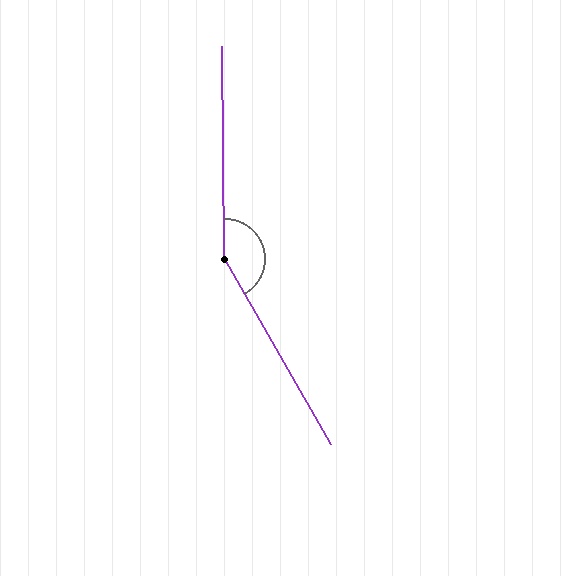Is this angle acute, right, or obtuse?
It is obtuse.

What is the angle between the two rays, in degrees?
Approximately 151 degrees.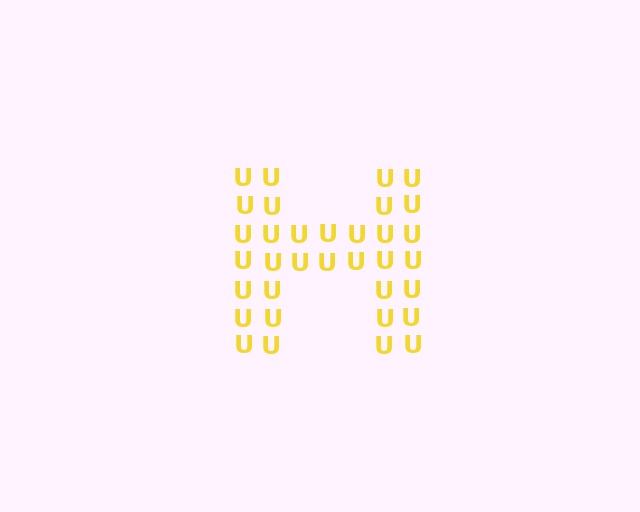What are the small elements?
The small elements are letter U's.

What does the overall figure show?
The overall figure shows the letter H.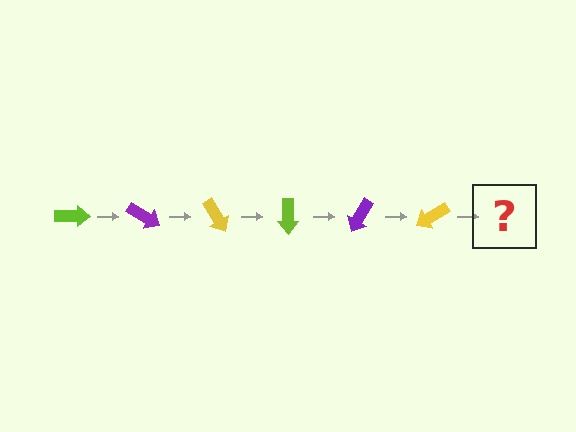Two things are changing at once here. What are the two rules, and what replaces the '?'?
The two rules are that it rotates 30 degrees each step and the color cycles through lime, purple, and yellow. The '?' should be a lime arrow, rotated 180 degrees from the start.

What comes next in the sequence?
The next element should be a lime arrow, rotated 180 degrees from the start.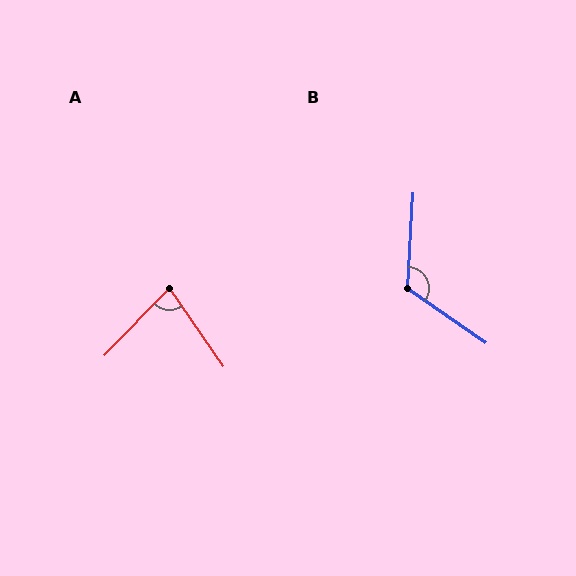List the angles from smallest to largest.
A (79°), B (122°).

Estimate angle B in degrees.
Approximately 122 degrees.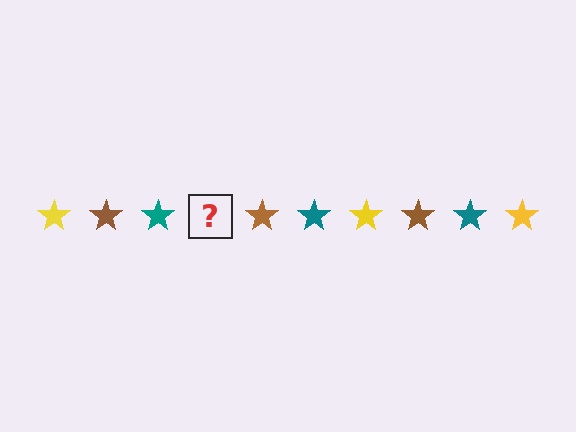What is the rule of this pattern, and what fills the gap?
The rule is that the pattern cycles through yellow, brown, teal stars. The gap should be filled with a yellow star.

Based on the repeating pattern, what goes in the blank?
The blank should be a yellow star.